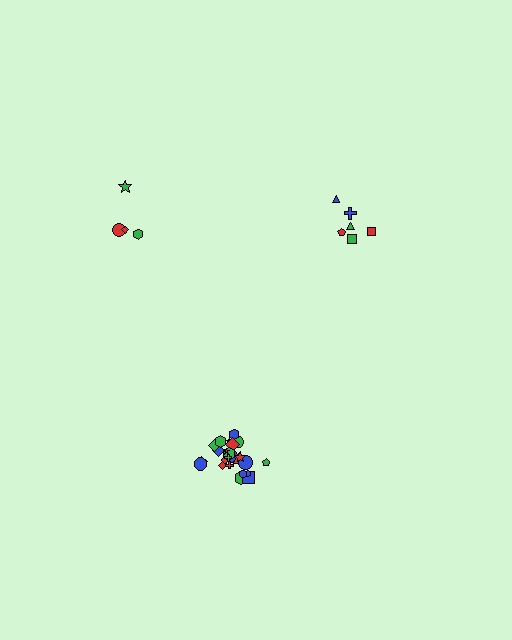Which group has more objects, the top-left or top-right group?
The top-right group.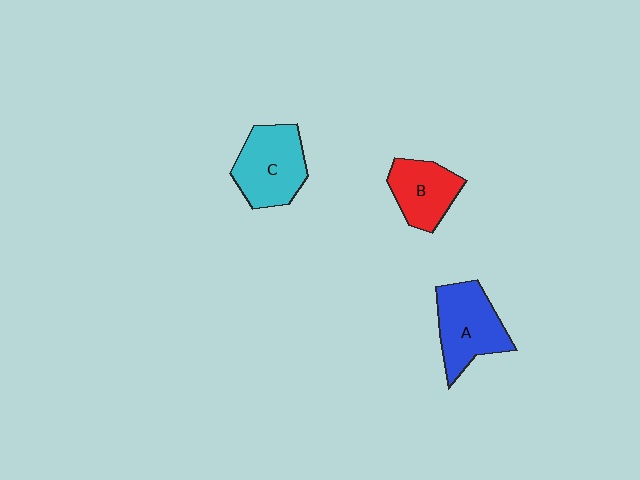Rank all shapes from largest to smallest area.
From largest to smallest: C (cyan), A (blue), B (red).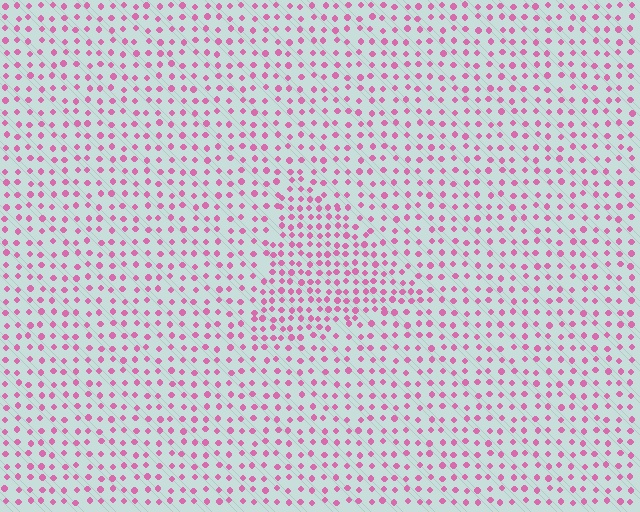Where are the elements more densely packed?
The elements are more densely packed inside the triangle boundary.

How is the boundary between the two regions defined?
The boundary is defined by a change in element density (approximately 1.6x ratio). All elements are the same color, size, and shape.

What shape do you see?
I see a triangle.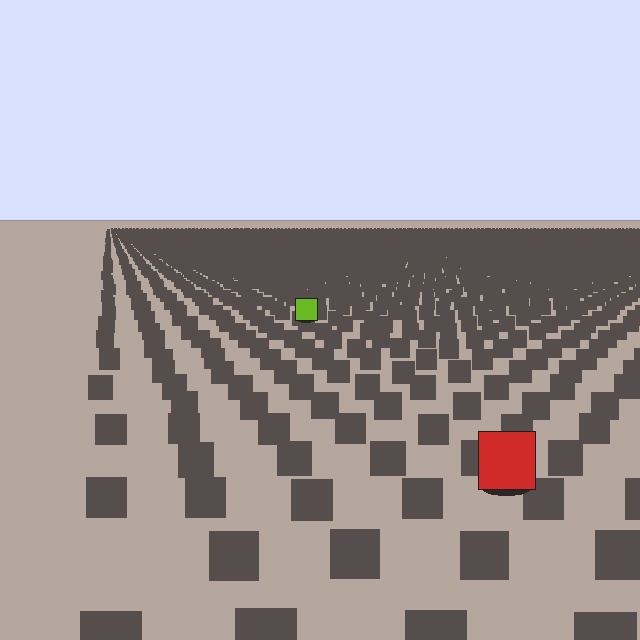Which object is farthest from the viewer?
The lime square is farthest from the viewer. It appears smaller and the ground texture around it is denser.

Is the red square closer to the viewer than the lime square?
Yes. The red square is closer — you can tell from the texture gradient: the ground texture is coarser near it.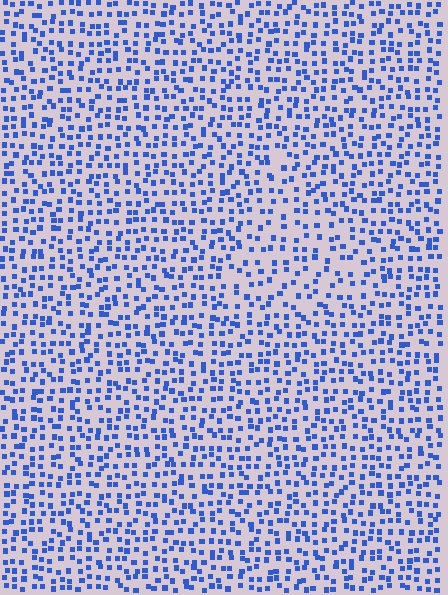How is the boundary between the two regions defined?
The boundary is defined by a change in element density (approximately 1.5x ratio). All elements are the same color, size, and shape.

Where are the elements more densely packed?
The elements are more densely packed outside the triangle boundary.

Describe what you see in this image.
The image contains small blue elements arranged at two different densities. A triangle-shaped region is visible where the elements are less densely packed than the surrounding area.